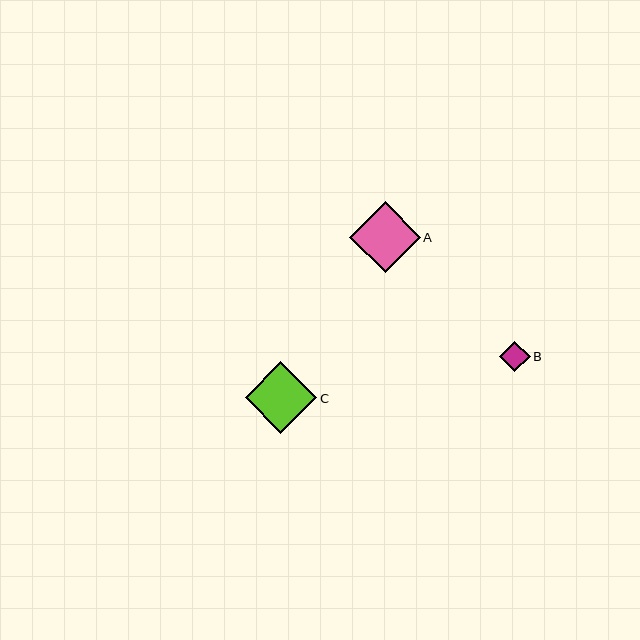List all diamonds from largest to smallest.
From largest to smallest: C, A, B.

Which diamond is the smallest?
Diamond B is the smallest with a size of approximately 31 pixels.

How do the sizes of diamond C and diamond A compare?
Diamond C and diamond A are approximately the same size.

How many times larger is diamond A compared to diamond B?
Diamond A is approximately 2.3 times the size of diamond B.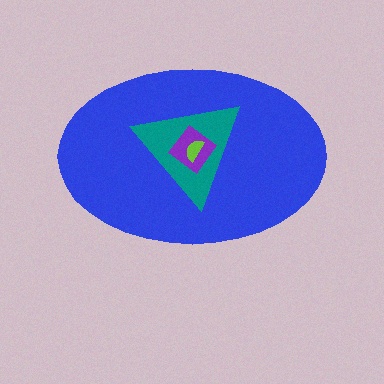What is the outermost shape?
The blue ellipse.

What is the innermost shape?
The lime semicircle.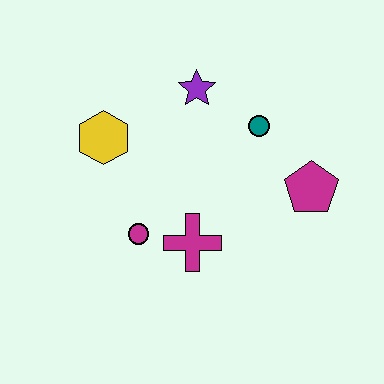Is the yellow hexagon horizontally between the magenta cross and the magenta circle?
No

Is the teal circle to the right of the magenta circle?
Yes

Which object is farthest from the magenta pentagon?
The yellow hexagon is farthest from the magenta pentagon.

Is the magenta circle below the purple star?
Yes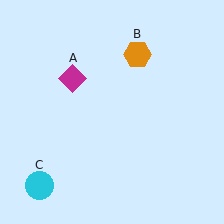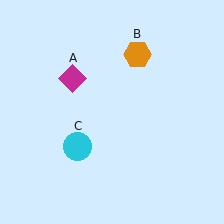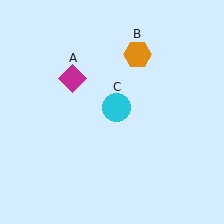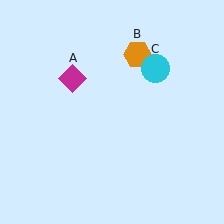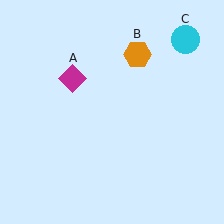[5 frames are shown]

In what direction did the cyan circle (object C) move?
The cyan circle (object C) moved up and to the right.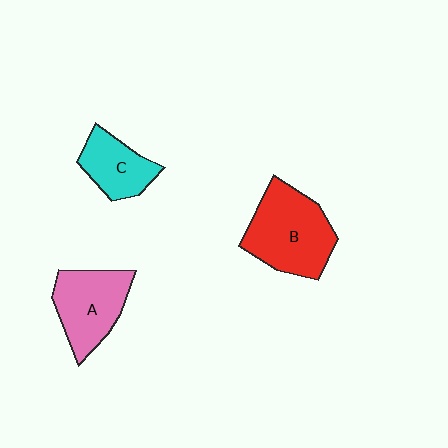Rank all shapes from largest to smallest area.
From largest to smallest: B (red), A (pink), C (cyan).